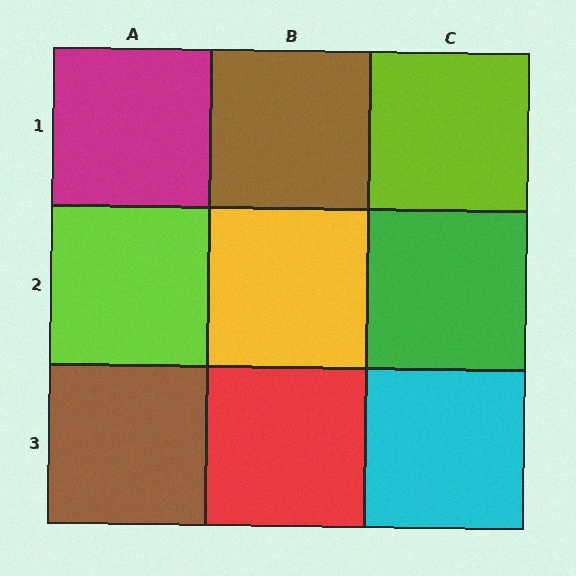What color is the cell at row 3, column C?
Cyan.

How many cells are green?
1 cell is green.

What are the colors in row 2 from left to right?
Lime, yellow, green.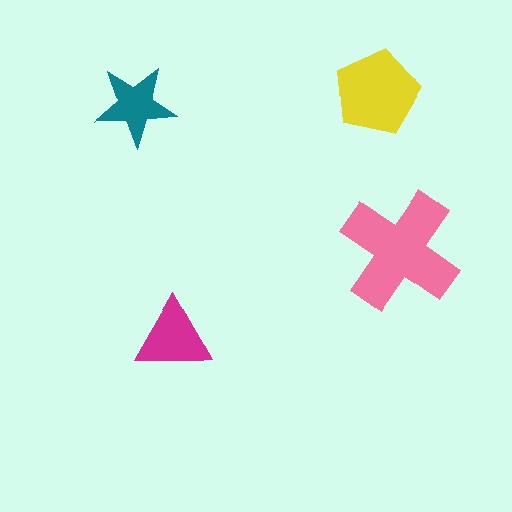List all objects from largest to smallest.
The pink cross, the yellow pentagon, the magenta triangle, the teal star.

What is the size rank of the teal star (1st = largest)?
4th.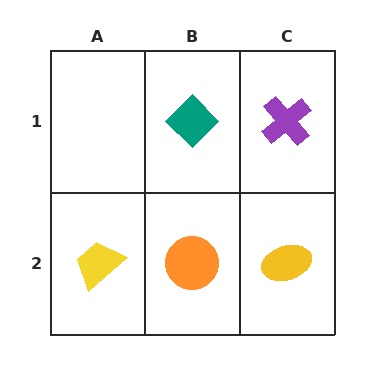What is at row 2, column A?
A yellow trapezoid.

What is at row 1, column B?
A teal diamond.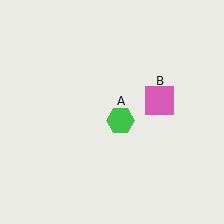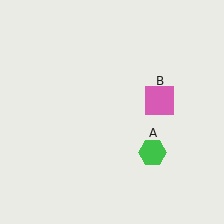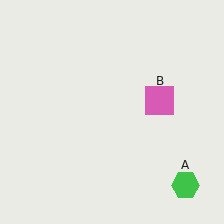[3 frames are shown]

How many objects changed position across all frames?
1 object changed position: green hexagon (object A).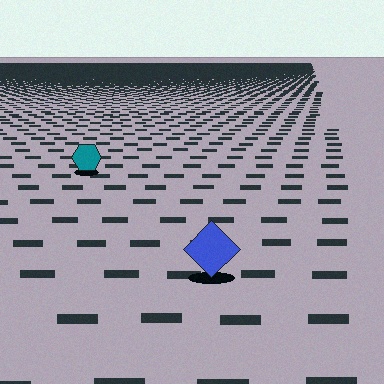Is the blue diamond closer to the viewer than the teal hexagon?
Yes. The blue diamond is closer — you can tell from the texture gradient: the ground texture is coarser near it.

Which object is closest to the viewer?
The blue diamond is closest. The texture marks near it are larger and more spread out.